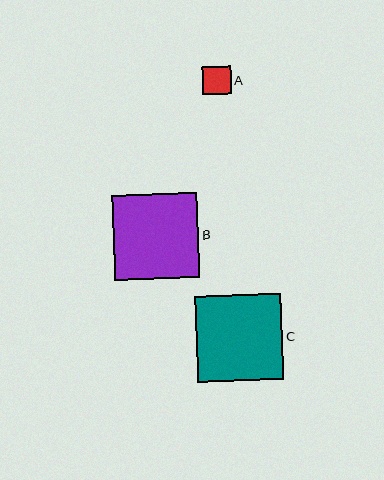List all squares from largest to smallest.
From largest to smallest: C, B, A.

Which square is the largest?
Square C is the largest with a size of approximately 86 pixels.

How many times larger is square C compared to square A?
Square C is approximately 3.0 times the size of square A.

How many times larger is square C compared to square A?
Square C is approximately 3.0 times the size of square A.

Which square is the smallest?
Square A is the smallest with a size of approximately 28 pixels.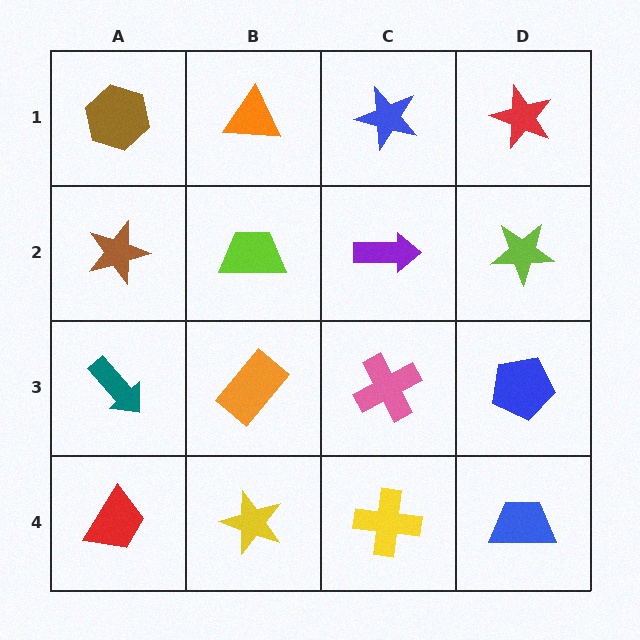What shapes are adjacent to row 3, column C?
A purple arrow (row 2, column C), a yellow cross (row 4, column C), an orange rectangle (row 3, column B), a blue pentagon (row 3, column D).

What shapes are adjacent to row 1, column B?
A lime trapezoid (row 2, column B), a brown hexagon (row 1, column A), a blue star (row 1, column C).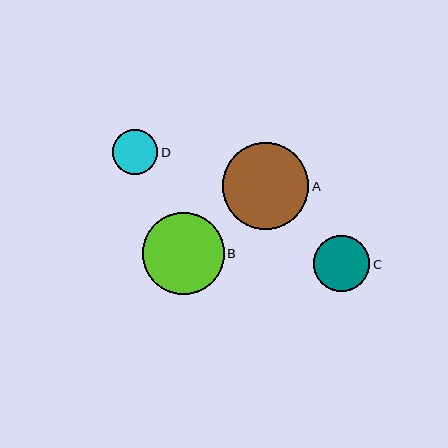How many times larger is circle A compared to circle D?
Circle A is approximately 1.9 times the size of circle D.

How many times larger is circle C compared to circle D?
Circle C is approximately 1.2 times the size of circle D.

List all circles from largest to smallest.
From largest to smallest: A, B, C, D.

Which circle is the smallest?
Circle D is the smallest with a size of approximately 45 pixels.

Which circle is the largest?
Circle A is the largest with a size of approximately 86 pixels.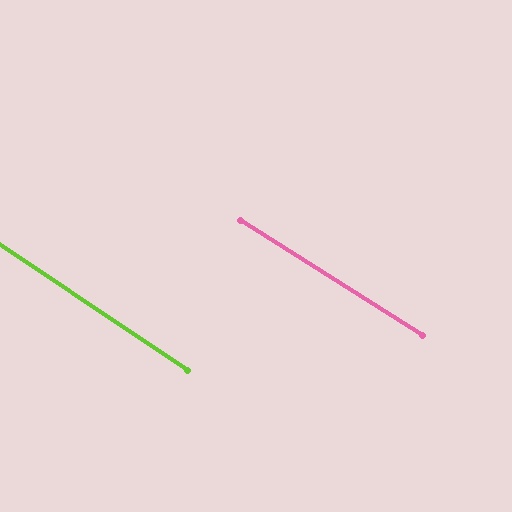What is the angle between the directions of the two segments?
Approximately 1 degree.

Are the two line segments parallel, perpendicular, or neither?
Parallel — their directions differ by only 1.4°.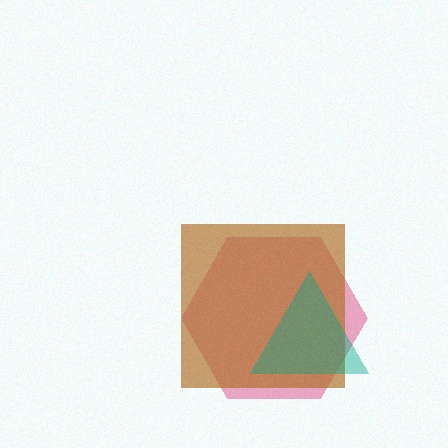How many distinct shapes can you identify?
There are 3 distinct shapes: a pink hexagon, a brown square, a teal triangle.